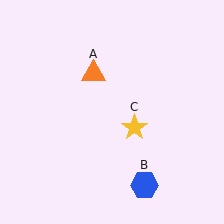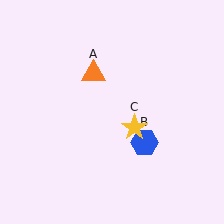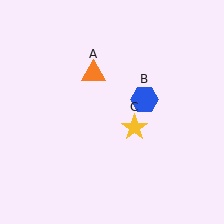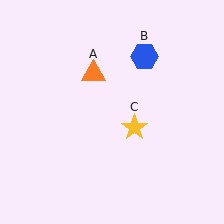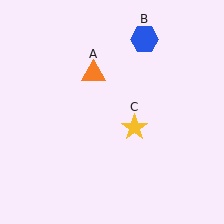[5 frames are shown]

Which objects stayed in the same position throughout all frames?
Orange triangle (object A) and yellow star (object C) remained stationary.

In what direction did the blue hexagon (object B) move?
The blue hexagon (object B) moved up.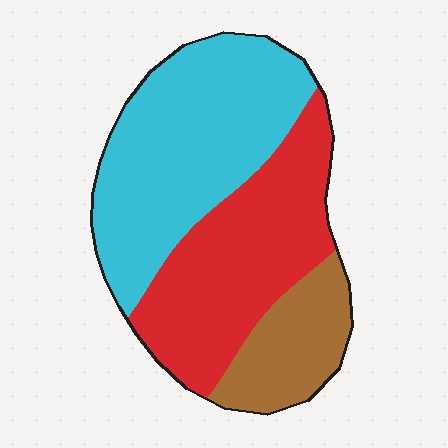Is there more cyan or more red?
Cyan.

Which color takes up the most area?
Cyan, at roughly 45%.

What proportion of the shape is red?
Red covers about 40% of the shape.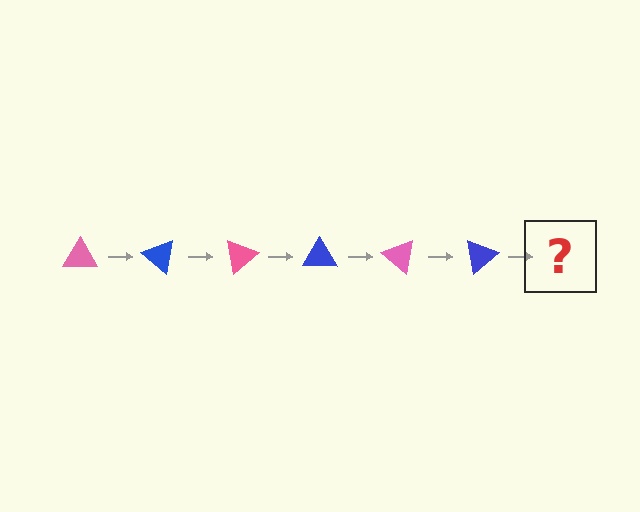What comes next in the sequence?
The next element should be a pink triangle, rotated 240 degrees from the start.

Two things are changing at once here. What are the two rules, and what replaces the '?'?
The two rules are that it rotates 40 degrees each step and the color cycles through pink and blue. The '?' should be a pink triangle, rotated 240 degrees from the start.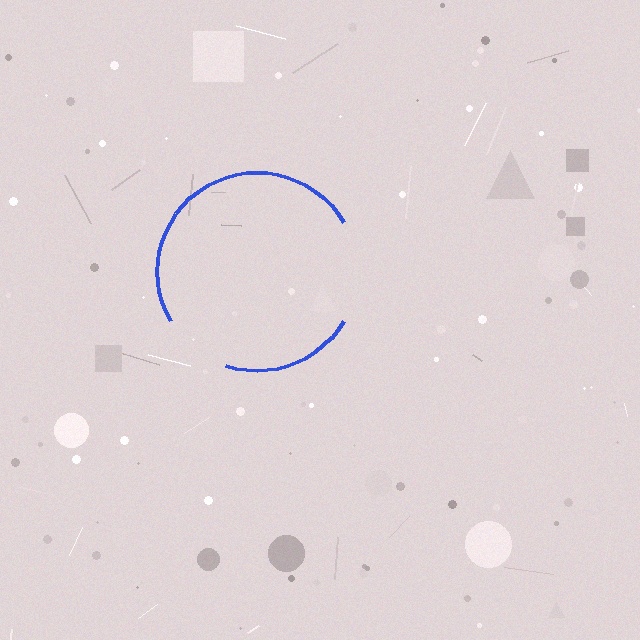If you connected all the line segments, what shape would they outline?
They would outline a circle.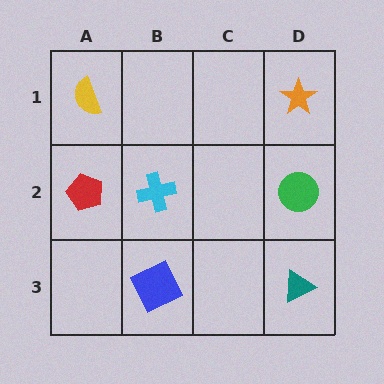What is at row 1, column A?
A yellow semicircle.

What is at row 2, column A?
A red pentagon.